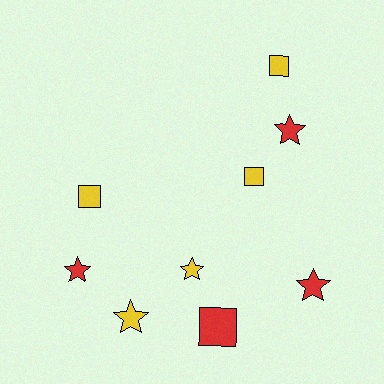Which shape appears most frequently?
Star, with 5 objects.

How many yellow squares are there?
There are 3 yellow squares.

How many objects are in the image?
There are 9 objects.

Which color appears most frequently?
Yellow, with 5 objects.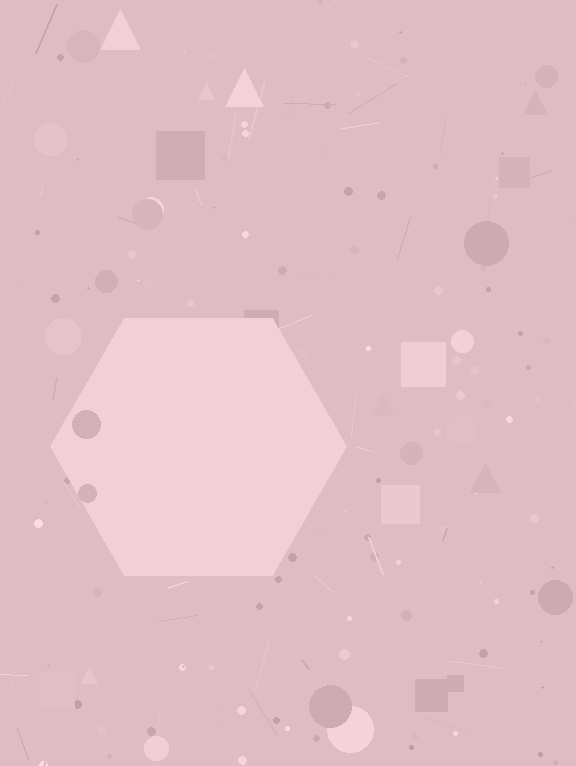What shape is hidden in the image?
A hexagon is hidden in the image.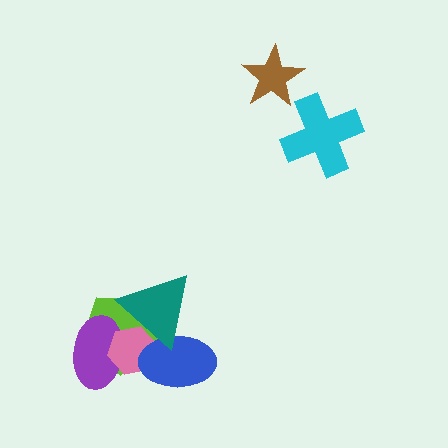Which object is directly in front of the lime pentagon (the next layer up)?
The purple ellipse is directly in front of the lime pentagon.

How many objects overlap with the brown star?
0 objects overlap with the brown star.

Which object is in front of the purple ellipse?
The pink hexagon is in front of the purple ellipse.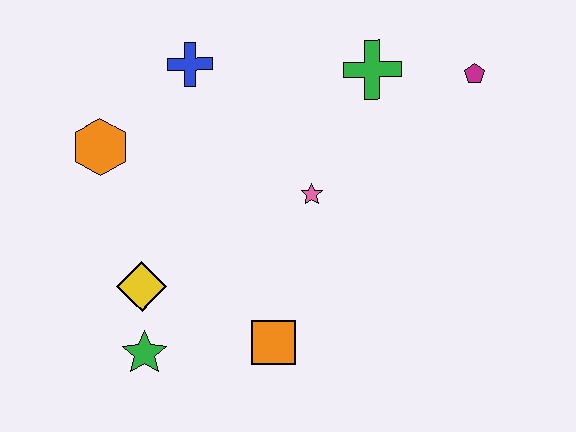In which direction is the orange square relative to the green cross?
The orange square is below the green cross.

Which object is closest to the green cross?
The magenta pentagon is closest to the green cross.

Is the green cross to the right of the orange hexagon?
Yes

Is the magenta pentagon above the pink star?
Yes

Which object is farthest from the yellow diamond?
The magenta pentagon is farthest from the yellow diamond.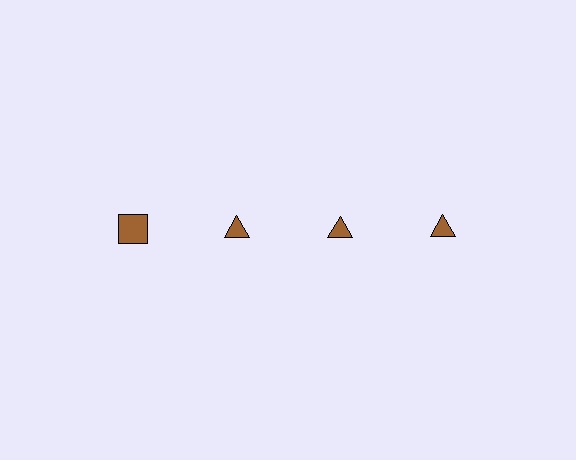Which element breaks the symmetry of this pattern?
The brown square in the top row, leftmost column breaks the symmetry. All other shapes are brown triangles.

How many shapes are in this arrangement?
There are 4 shapes arranged in a grid pattern.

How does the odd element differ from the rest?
It has a different shape: square instead of triangle.